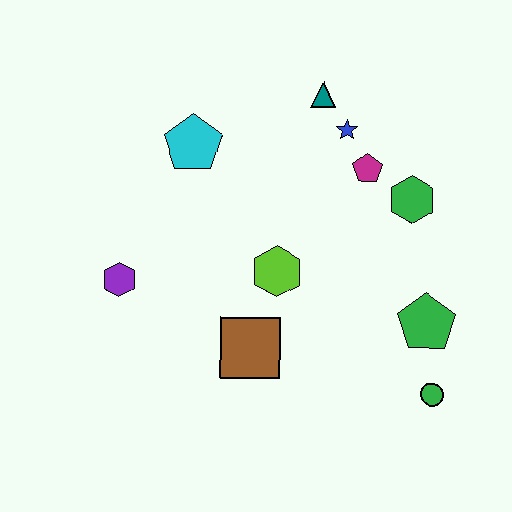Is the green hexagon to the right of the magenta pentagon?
Yes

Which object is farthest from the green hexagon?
The purple hexagon is farthest from the green hexagon.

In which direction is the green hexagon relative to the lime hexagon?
The green hexagon is to the right of the lime hexagon.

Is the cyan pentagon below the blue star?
Yes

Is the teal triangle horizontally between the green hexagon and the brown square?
Yes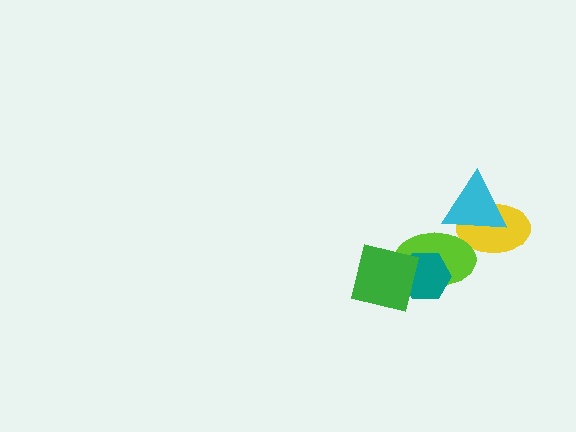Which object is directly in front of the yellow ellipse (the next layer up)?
The cyan triangle is directly in front of the yellow ellipse.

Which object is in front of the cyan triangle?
The lime ellipse is in front of the cyan triangle.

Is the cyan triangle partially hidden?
Yes, it is partially covered by another shape.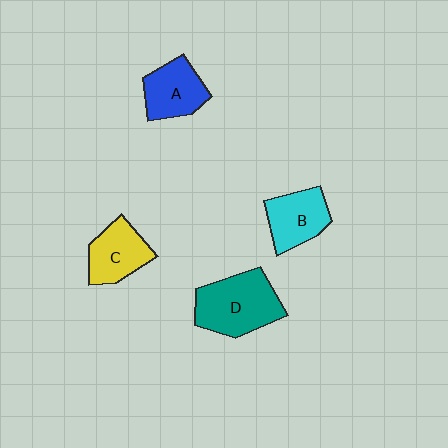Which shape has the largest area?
Shape D (teal).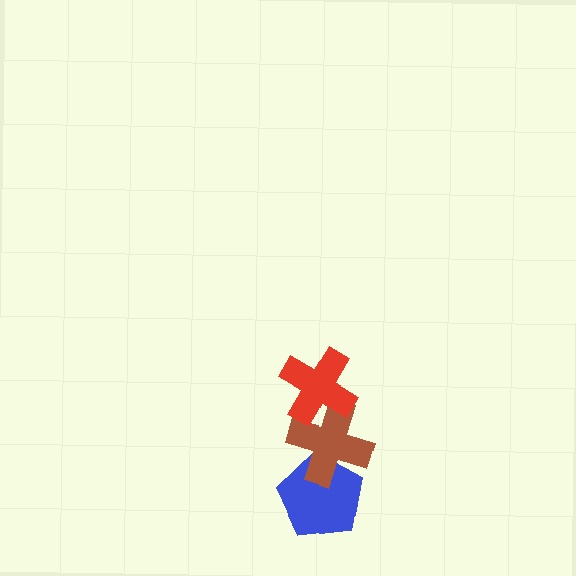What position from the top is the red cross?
The red cross is 1st from the top.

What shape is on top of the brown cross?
The red cross is on top of the brown cross.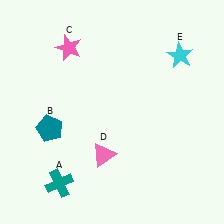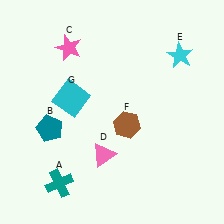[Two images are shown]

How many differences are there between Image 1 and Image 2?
There are 2 differences between the two images.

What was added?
A brown hexagon (F), a cyan square (G) were added in Image 2.